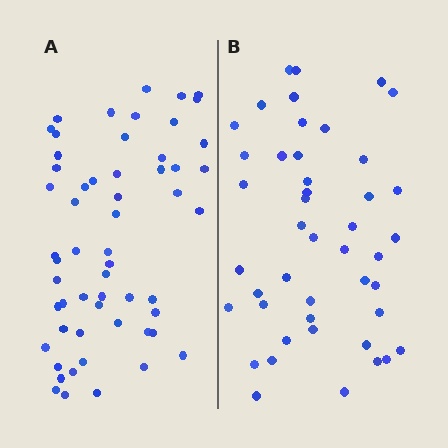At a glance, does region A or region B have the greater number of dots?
Region A (the left region) has more dots.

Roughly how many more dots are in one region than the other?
Region A has roughly 12 or so more dots than region B.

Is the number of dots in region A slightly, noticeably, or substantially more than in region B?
Region A has noticeably more, but not dramatically so. The ratio is roughly 1.3 to 1.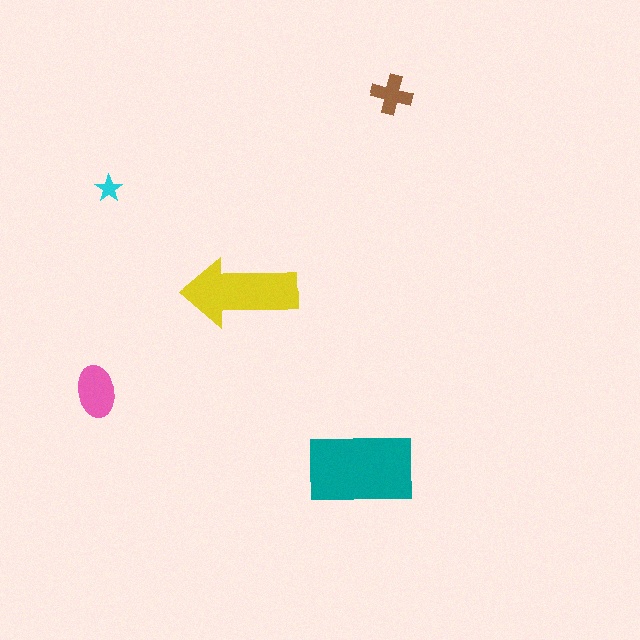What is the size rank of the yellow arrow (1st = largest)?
2nd.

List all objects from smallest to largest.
The cyan star, the brown cross, the pink ellipse, the yellow arrow, the teal rectangle.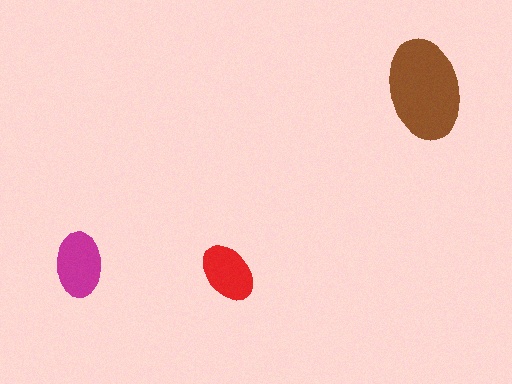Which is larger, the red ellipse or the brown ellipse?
The brown one.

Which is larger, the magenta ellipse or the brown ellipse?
The brown one.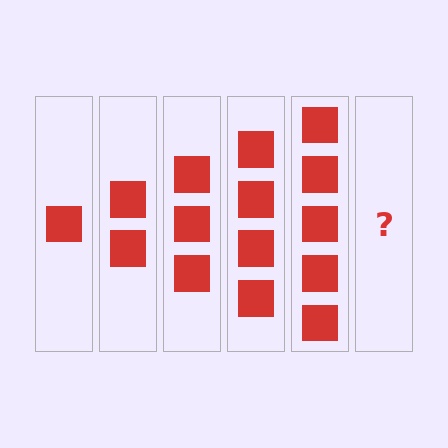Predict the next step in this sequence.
The next step is 6 squares.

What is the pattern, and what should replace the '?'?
The pattern is that each step adds one more square. The '?' should be 6 squares.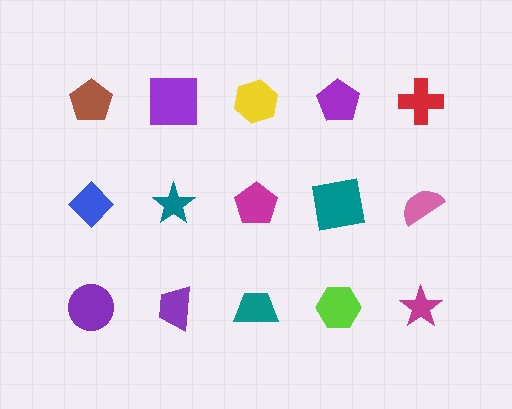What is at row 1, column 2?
A purple square.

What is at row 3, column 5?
A magenta star.